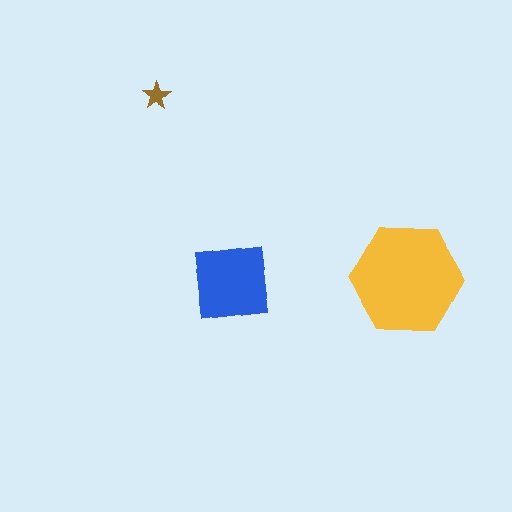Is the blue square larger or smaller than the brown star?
Larger.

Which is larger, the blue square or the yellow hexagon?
The yellow hexagon.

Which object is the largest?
The yellow hexagon.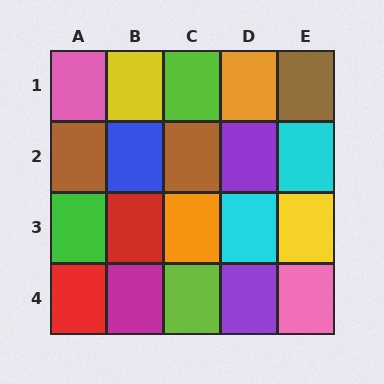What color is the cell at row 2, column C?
Brown.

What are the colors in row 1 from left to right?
Pink, yellow, lime, orange, brown.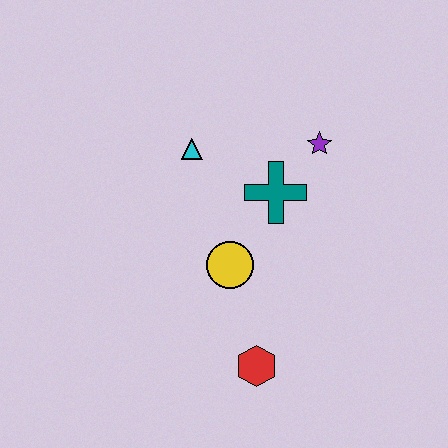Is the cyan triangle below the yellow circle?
No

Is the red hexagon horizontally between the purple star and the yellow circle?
Yes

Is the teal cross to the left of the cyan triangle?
No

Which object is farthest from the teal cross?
The red hexagon is farthest from the teal cross.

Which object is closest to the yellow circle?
The teal cross is closest to the yellow circle.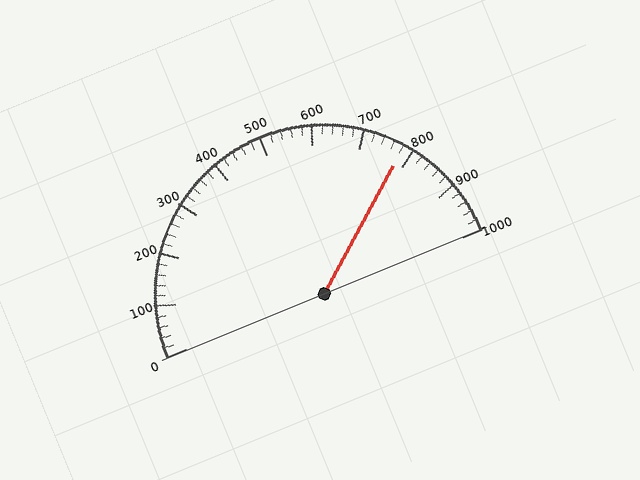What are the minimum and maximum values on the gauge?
The gauge ranges from 0 to 1000.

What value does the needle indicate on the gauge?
The needle indicates approximately 780.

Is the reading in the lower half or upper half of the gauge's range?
The reading is in the upper half of the range (0 to 1000).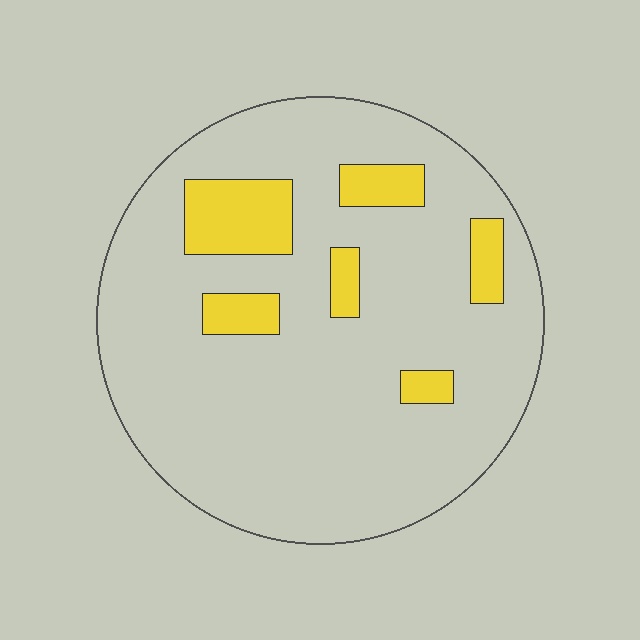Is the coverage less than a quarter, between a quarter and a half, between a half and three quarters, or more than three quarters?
Less than a quarter.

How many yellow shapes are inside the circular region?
6.